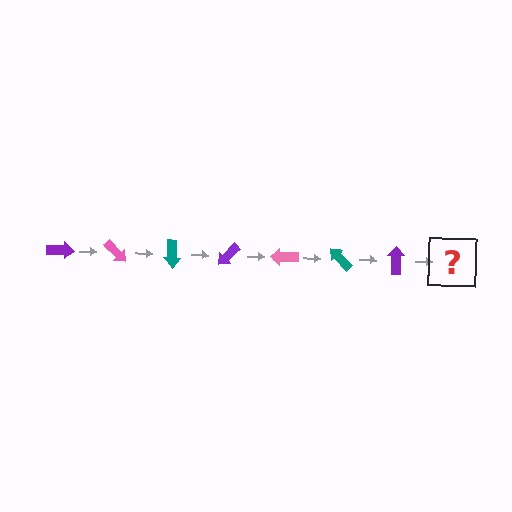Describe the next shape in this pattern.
It should be a pink arrow, rotated 315 degrees from the start.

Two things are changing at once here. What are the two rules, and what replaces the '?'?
The two rules are that it rotates 45 degrees each step and the color cycles through purple, pink, and teal. The '?' should be a pink arrow, rotated 315 degrees from the start.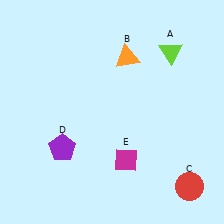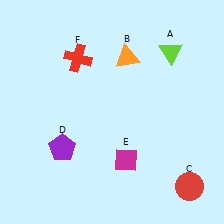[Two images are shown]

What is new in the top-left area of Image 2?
A red cross (F) was added in the top-left area of Image 2.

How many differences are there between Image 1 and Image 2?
There is 1 difference between the two images.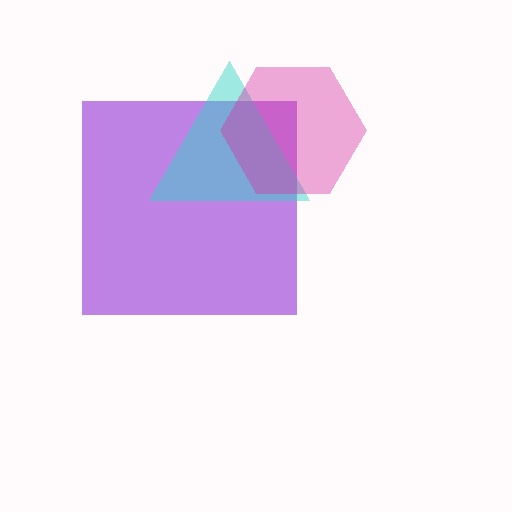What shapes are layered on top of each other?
The layered shapes are: a purple square, a cyan triangle, a magenta hexagon.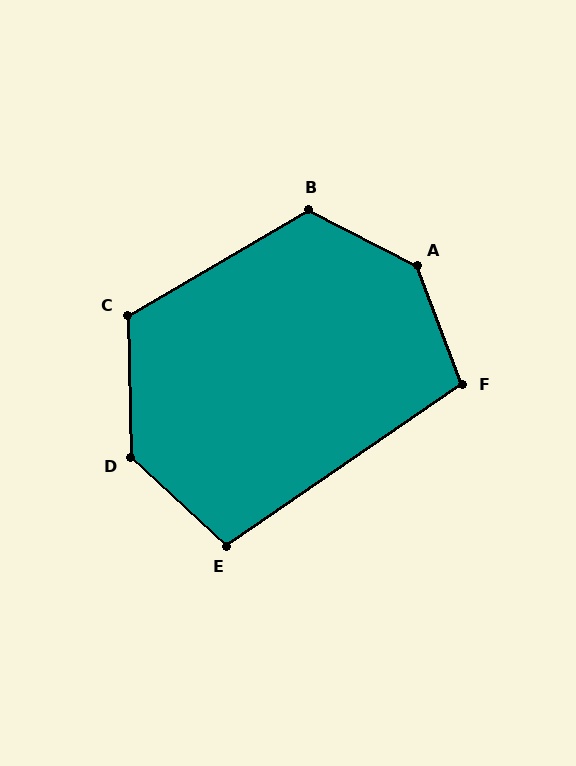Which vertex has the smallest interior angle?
E, at approximately 103 degrees.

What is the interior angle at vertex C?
Approximately 119 degrees (obtuse).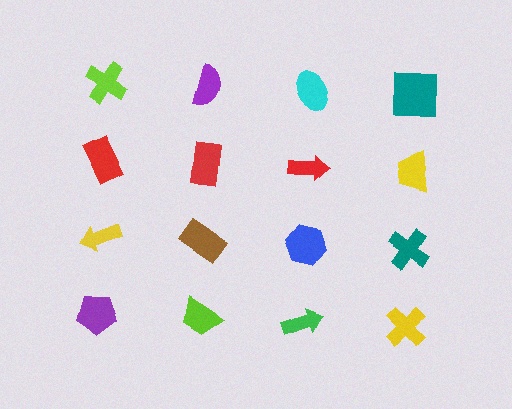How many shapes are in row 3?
4 shapes.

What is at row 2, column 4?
A yellow trapezoid.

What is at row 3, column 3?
A blue hexagon.